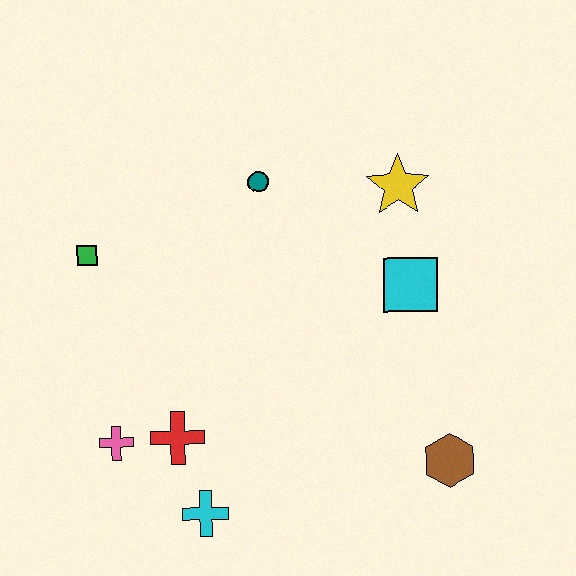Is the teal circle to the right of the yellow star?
No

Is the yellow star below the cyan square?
No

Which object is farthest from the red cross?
The yellow star is farthest from the red cross.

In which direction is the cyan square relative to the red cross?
The cyan square is to the right of the red cross.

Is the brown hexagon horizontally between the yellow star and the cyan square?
No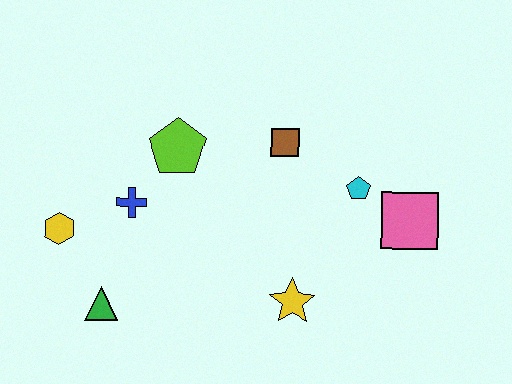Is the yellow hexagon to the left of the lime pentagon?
Yes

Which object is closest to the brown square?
The cyan pentagon is closest to the brown square.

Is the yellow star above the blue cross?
No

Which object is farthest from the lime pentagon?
The pink square is farthest from the lime pentagon.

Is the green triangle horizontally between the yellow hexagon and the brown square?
Yes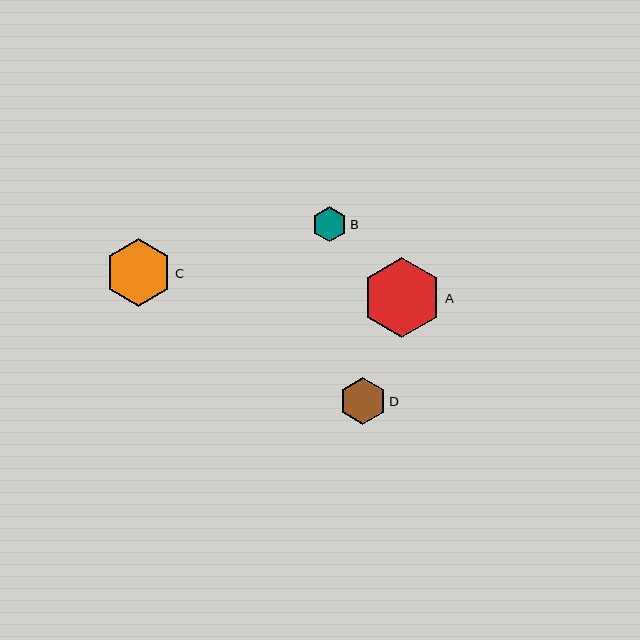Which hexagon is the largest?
Hexagon A is the largest with a size of approximately 79 pixels.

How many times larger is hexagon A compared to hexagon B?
Hexagon A is approximately 2.3 times the size of hexagon B.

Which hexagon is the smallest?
Hexagon B is the smallest with a size of approximately 35 pixels.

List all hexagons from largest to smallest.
From largest to smallest: A, C, D, B.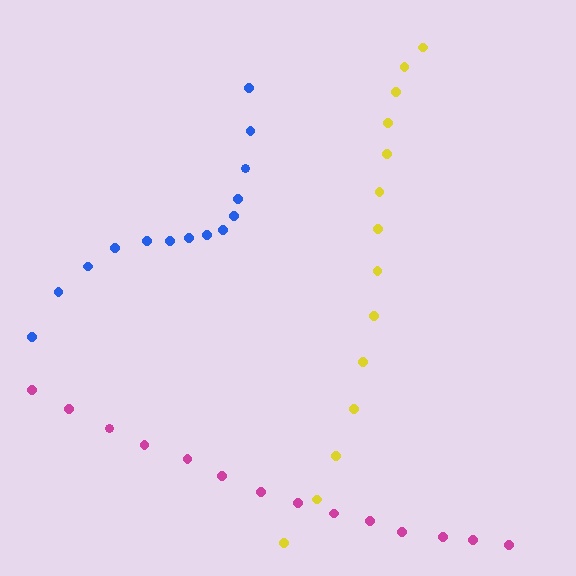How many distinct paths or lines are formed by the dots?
There are 3 distinct paths.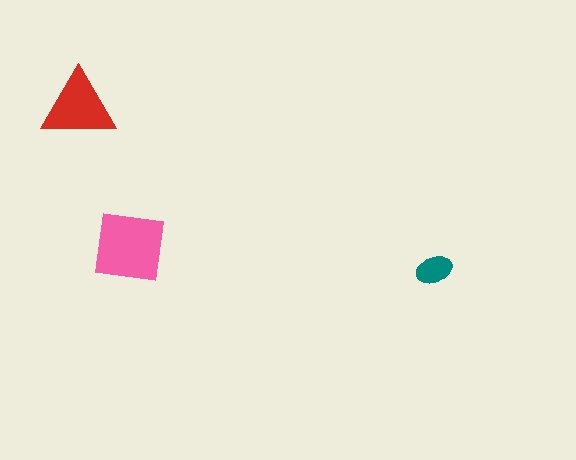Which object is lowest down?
The teal ellipse is bottommost.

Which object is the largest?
The pink square.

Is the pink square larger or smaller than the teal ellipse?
Larger.